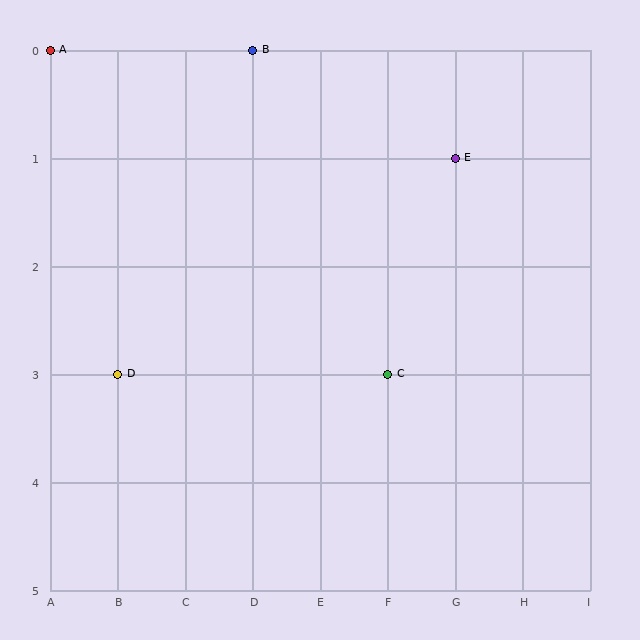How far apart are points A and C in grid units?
Points A and C are 5 columns and 3 rows apart (about 5.8 grid units diagonally).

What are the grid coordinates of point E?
Point E is at grid coordinates (G, 1).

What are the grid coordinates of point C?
Point C is at grid coordinates (F, 3).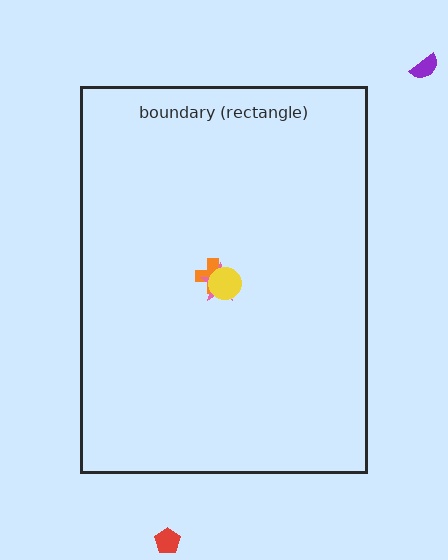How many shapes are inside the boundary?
3 inside, 2 outside.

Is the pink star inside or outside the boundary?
Inside.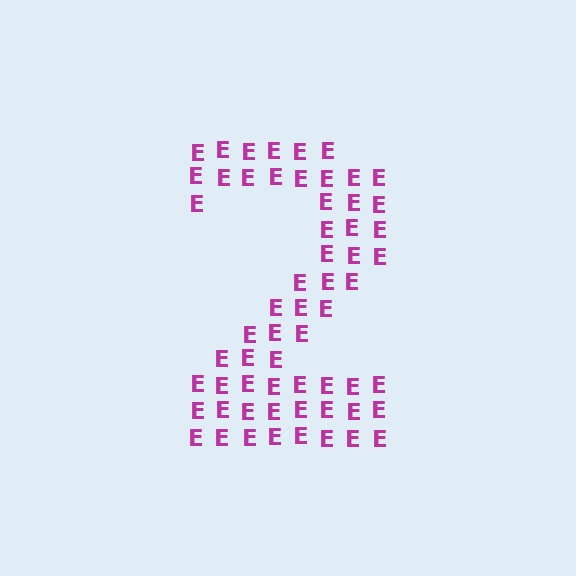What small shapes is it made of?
It is made of small letter E's.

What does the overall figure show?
The overall figure shows the digit 2.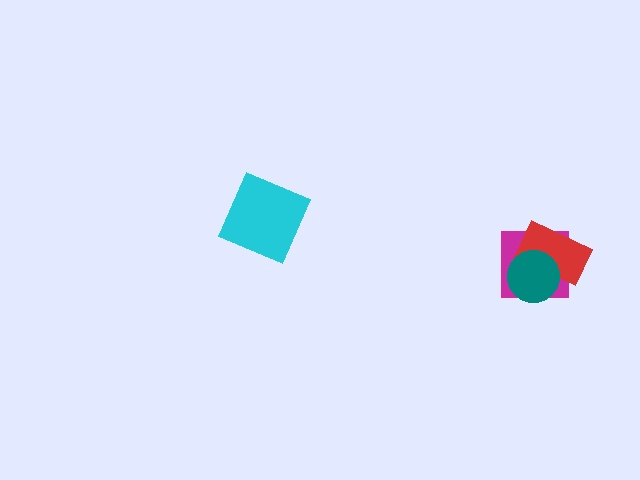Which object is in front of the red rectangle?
The teal circle is in front of the red rectangle.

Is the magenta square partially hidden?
Yes, it is partially covered by another shape.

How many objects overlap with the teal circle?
2 objects overlap with the teal circle.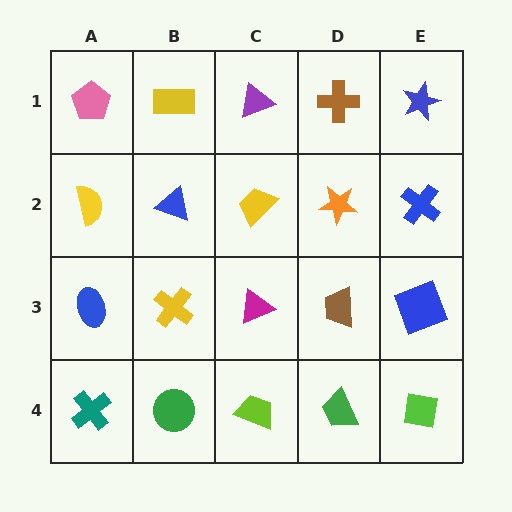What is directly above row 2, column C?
A purple triangle.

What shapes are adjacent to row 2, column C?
A purple triangle (row 1, column C), a magenta triangle (row 3, column C), a blue triangle (row 2, column B), an orange star (row 2, column D).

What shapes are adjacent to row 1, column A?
A yellow semicircle (row 2, column A), a yellow rectangle (row 1, column B).